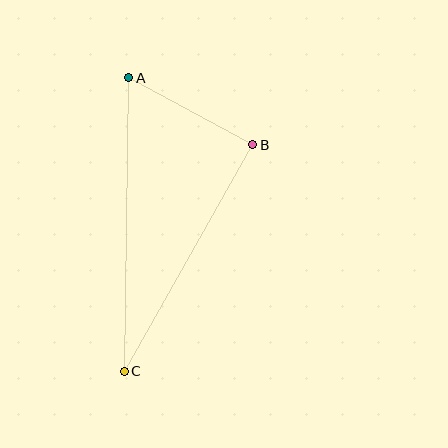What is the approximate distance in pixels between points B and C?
The distance between B and C is approximately 260 pixels.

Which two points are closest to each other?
Points A and B are closest to each other.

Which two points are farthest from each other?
Points A and C are farthest from each other.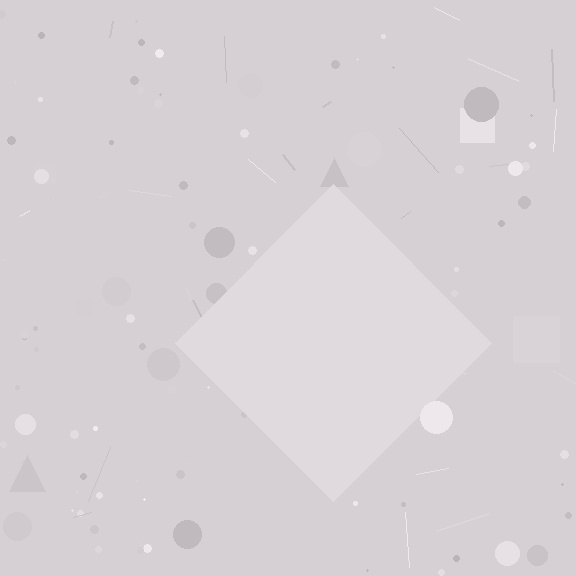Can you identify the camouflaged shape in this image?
The camouflaged shape is a diamond.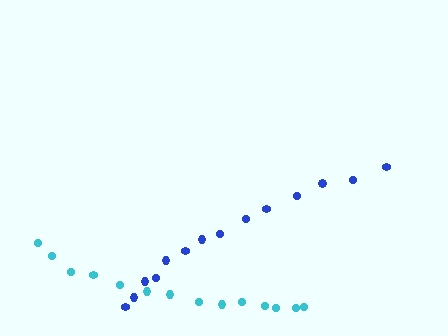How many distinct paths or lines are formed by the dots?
There are 2 distinct paths.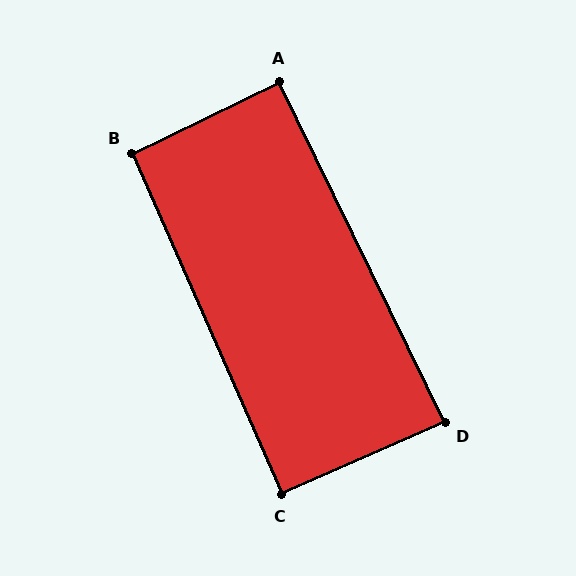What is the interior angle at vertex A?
Approximately 90 degrees (approximately right).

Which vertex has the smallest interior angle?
D, at approximately 88 degrees.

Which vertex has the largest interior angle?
B, at approximately 92 degrees.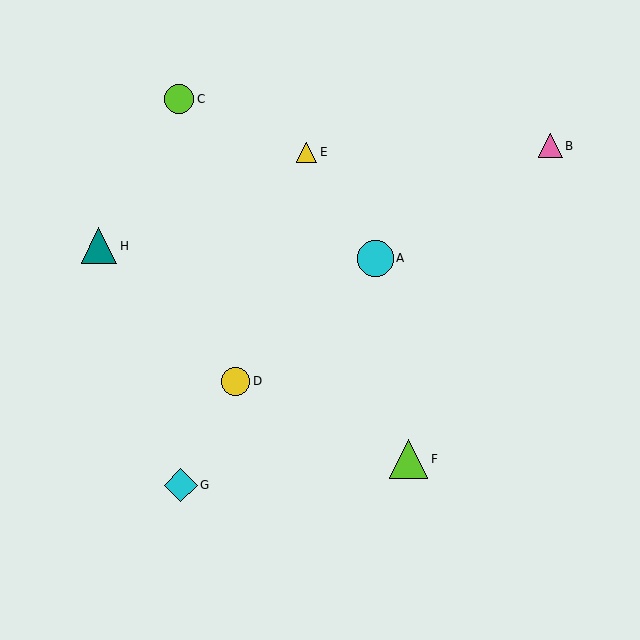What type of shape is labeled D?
Shape D is a yellow circle.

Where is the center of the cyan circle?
The center of the cyan circle is at (375, 258).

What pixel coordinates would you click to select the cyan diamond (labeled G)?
Click at (181, 485) to select the cyan diamond G.